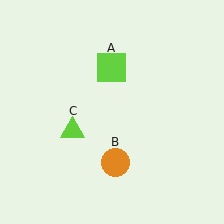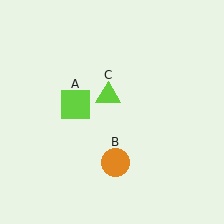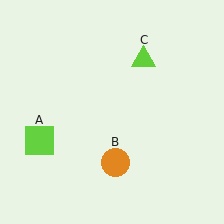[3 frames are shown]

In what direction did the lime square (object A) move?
The lime square (object A) moved down and to the left.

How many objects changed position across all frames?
2 objects changed position: lime square (object A), lime triangle (object C).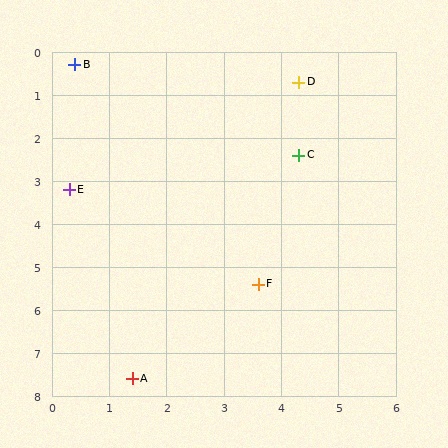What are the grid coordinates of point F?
Point F is at approximately (3.6, 5.4).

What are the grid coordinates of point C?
Point C is at approximately (4.3, 2.4).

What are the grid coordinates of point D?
Point D is at approximately (4.3, 0.7).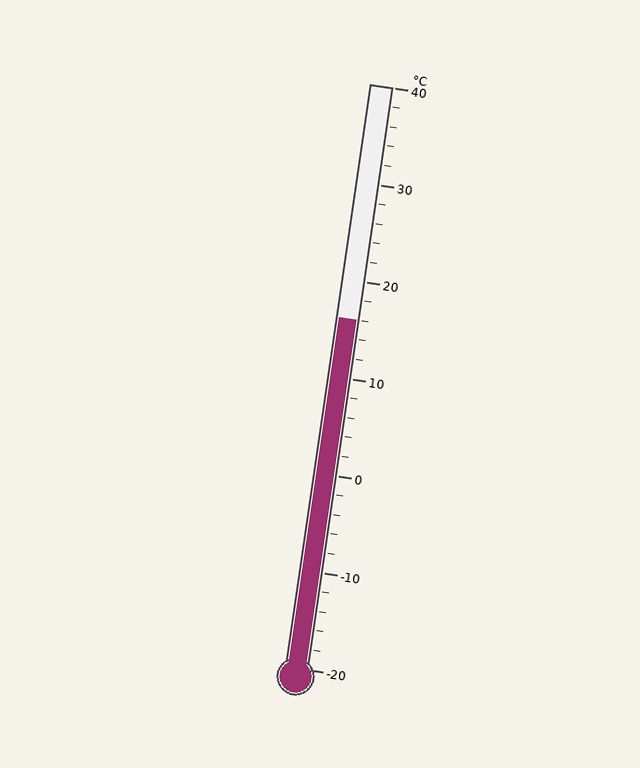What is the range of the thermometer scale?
The thermometer scale ranges from -20°C to 40°C.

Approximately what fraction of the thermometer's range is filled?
The thermometer is filled to approximately 60% of its range.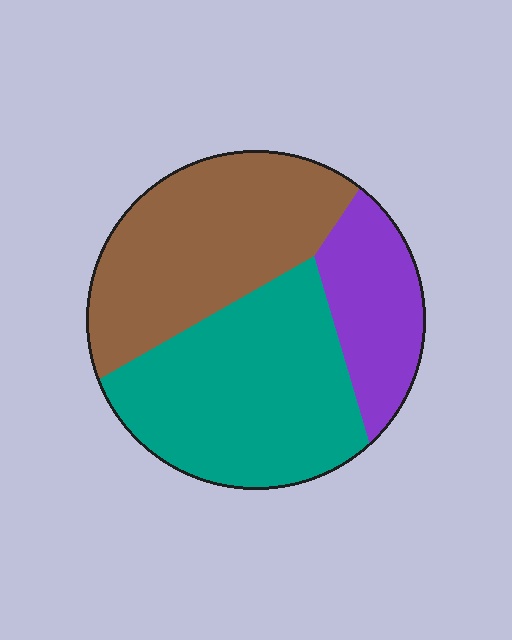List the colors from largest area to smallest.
From largest to smallest: teal, brown, purple.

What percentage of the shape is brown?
Brown takes up between a third and a half of the shape.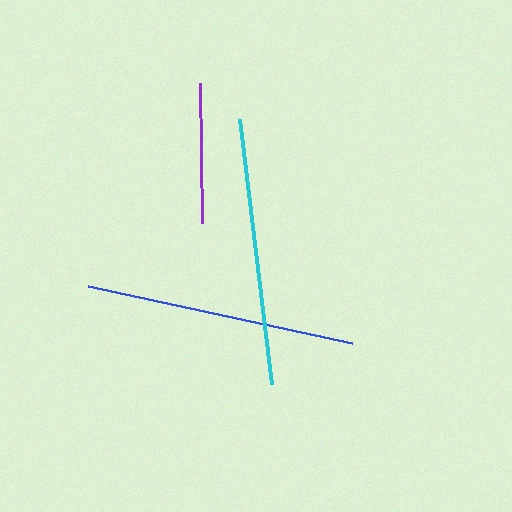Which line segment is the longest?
The blue line is the longest at approximately 270 pixels.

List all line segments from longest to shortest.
From longest to shortest: blue, cyan, purple.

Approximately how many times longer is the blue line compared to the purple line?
The blue line is approximately 1.9 times the length of the purple line.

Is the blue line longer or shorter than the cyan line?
The blue line is longer than the cyan line.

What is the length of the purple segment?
The purple segment is approximately 140 pixels long.